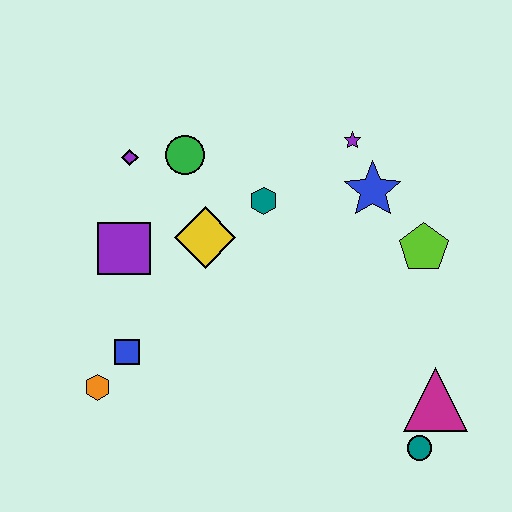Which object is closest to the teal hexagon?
The yellow diamond is closest to the teal hexagon.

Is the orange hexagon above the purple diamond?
No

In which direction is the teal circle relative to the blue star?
The teal circle is below the blue star.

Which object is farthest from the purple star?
The orange hexagon is farthest from the purple star.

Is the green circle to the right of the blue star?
No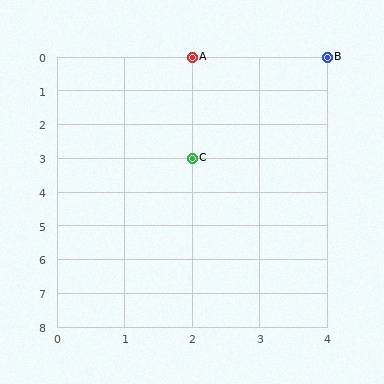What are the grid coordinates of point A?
Point A is at grid coordinates (2, 0).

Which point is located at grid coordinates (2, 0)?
Point A is at (2, 0).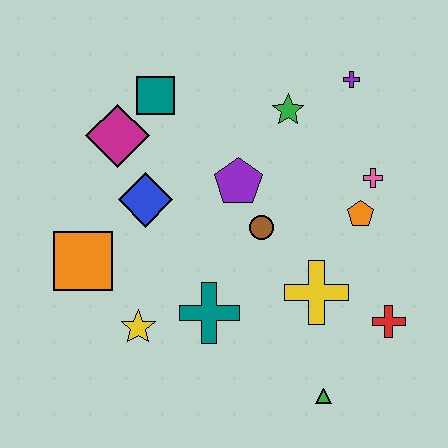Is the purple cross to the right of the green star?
Yes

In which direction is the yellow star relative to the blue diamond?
The yellow star is below the blue diamond.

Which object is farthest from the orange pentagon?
The orange square is farthest from the orange pentagon.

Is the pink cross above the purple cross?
No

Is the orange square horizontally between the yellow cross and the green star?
No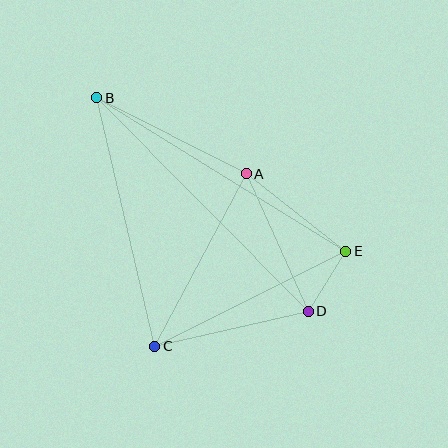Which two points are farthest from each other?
Points B and D are farthest from each other.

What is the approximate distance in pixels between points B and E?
The distance between B and E is approximately 292 pixels.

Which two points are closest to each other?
Points D and E are closest to each other.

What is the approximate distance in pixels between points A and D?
The distance between A and D is approximately 151 pixels.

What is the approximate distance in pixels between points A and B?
The distance between A and B is approximately 168 pixels.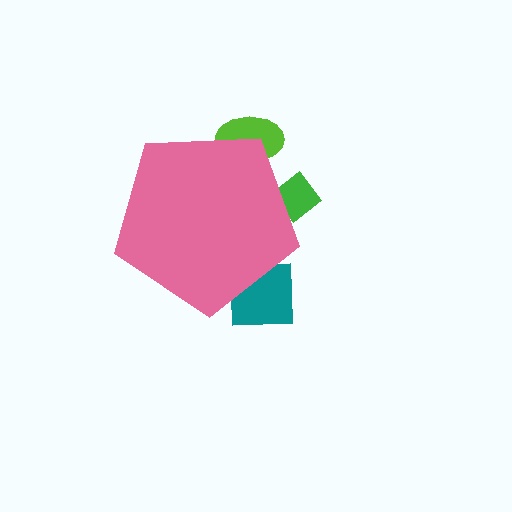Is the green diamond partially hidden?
Yes, the green diamond is partially hidden behind the pink pentagon.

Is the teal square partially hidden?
Yes, the teal square is partially hidden behind the pink pentagon.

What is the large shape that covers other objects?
A pink pentagon.